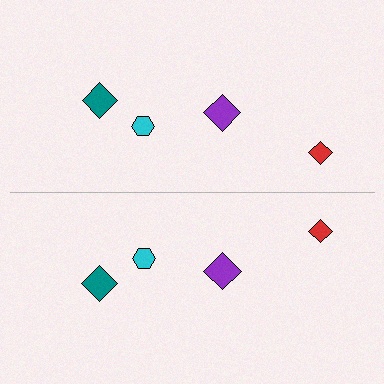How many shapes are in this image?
There are 8 shapes in this image.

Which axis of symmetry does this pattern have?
The pattern has a horizontal axis of symmetry running through the center of the image.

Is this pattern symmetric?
Yes, this pattern has bilateral (reflection) symmetry.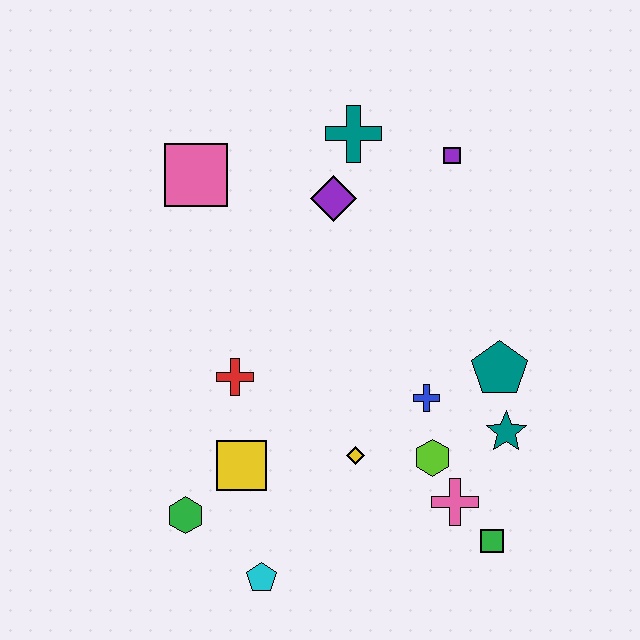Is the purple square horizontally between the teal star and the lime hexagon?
Yes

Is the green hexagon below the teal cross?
Yes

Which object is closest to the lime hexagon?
The pink cross is closest to the lime hexagon.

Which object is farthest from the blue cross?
The pink square is farthest from the blue cross.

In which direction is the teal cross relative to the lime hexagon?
The teal cross is above the lime hexagon.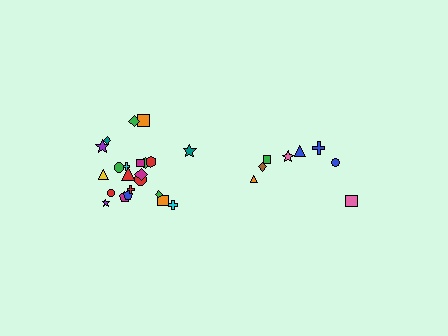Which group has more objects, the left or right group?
The left group.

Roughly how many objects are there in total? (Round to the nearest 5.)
Roughly 30 objects in total.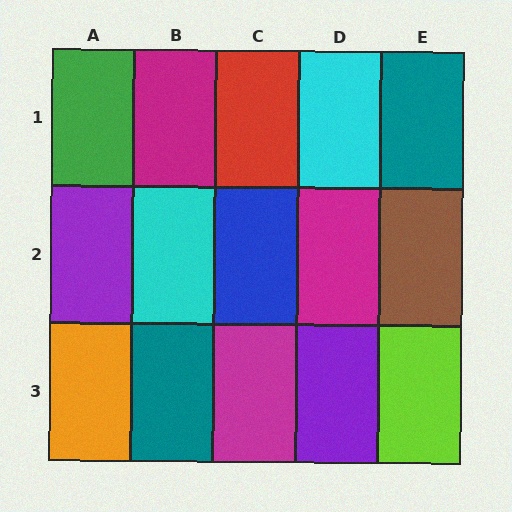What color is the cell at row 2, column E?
Brown.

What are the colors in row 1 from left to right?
Green, magenta, red, cyan, teal.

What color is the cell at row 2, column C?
Blue.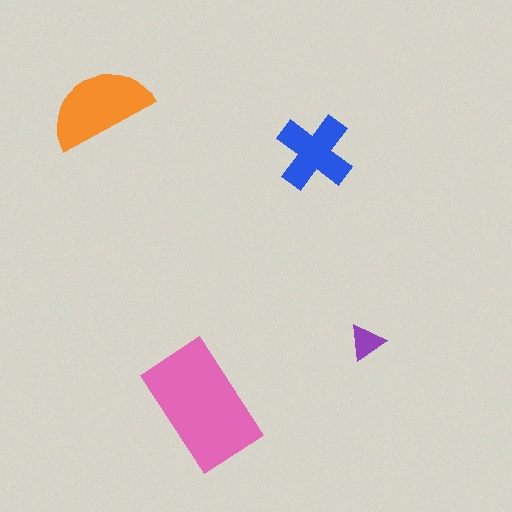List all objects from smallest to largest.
The purple triangle, the blue cross, the orange semicircle, the pink rectangle.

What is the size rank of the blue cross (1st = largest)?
3rd.